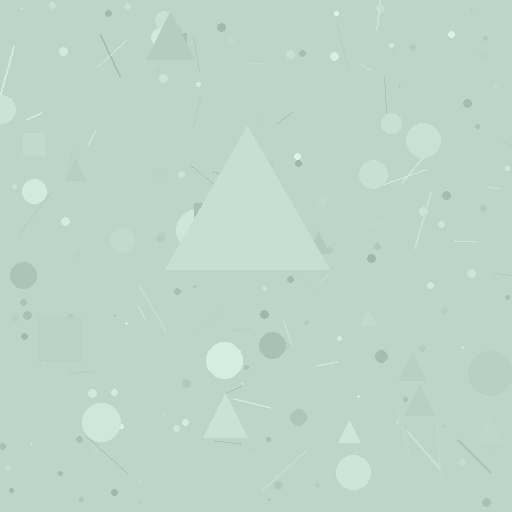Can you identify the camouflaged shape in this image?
The camouflaged shape is a triangle.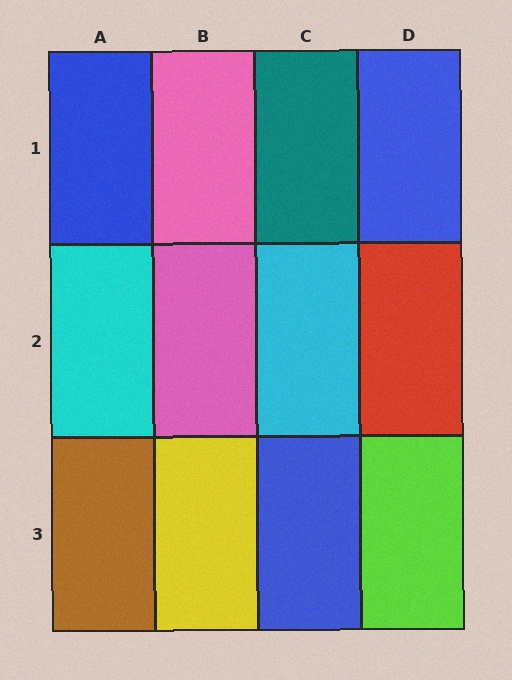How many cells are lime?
1 cell is lime.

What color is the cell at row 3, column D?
Lime.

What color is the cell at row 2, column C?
Cyan.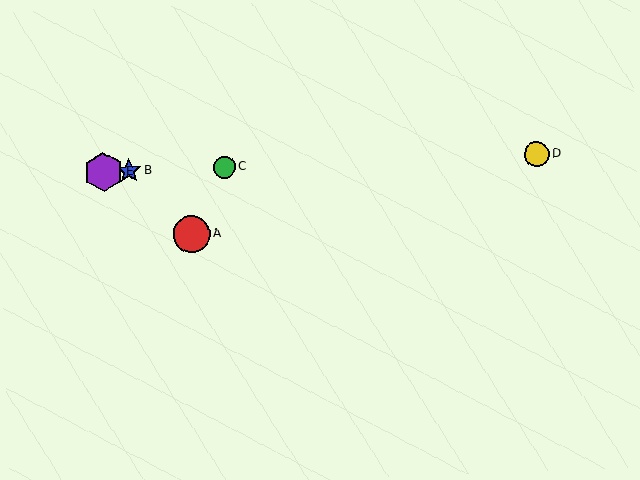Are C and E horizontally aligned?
Yes, both are at y≈167.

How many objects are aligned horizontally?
4 objects (B, C, D, E) are aligned horizontally.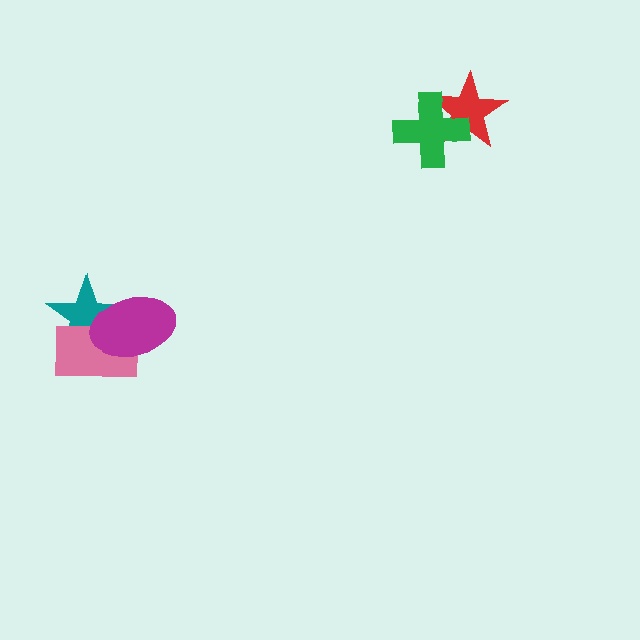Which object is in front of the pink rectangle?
The magenta ellipse is in front of the pink rectangle.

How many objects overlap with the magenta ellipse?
2 objects overlap with the magenta ellipse.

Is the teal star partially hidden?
Yes, it is partially covered by another shape.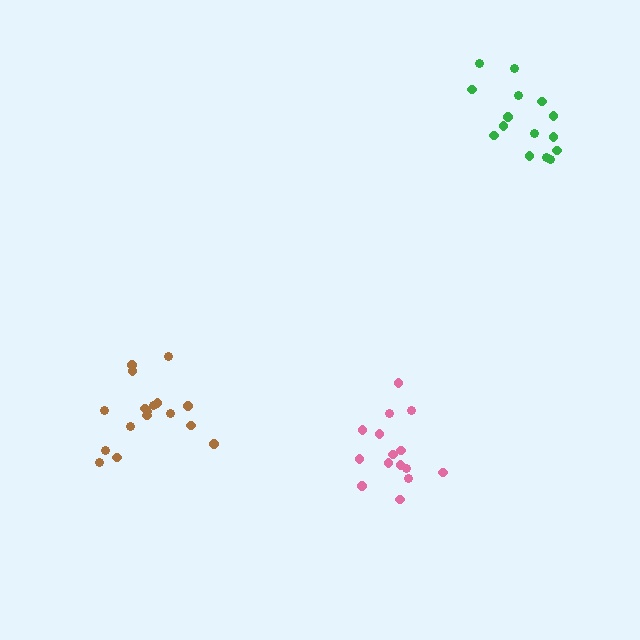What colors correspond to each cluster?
The clusters are colored: pink, brown, green.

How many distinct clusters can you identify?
There are 3 distinct clusters.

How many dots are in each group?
Group 1: 15 dots, Group 2: 17 dots, Group 3: 15 dots (47 total).